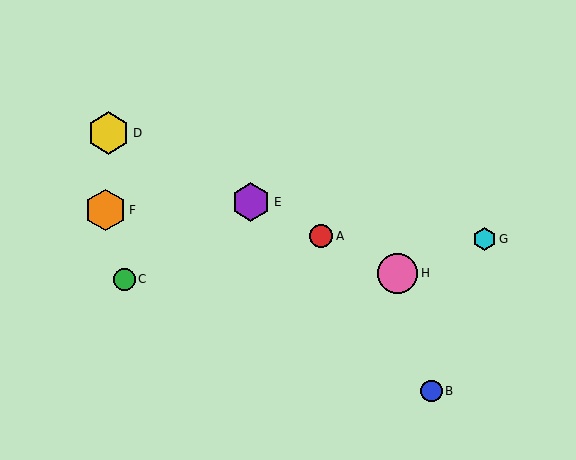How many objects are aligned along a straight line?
4 objects (A, D, E, H) are aligned along a straight line.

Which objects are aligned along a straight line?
Objects A, D, E, H are aligned along a straight line.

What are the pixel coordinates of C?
Object C is at (124, 279).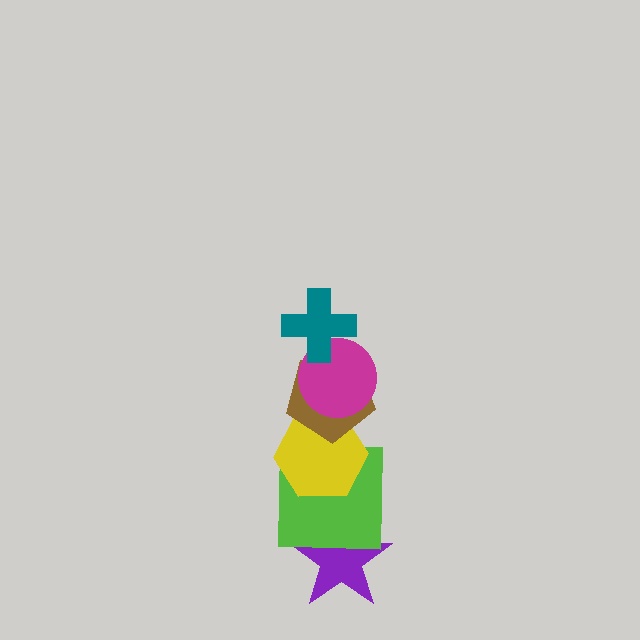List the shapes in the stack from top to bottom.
From top to bottom: the teal cross, the magenta circle, the brown pentagon, the yellow hexagon, the lime square, the purple star.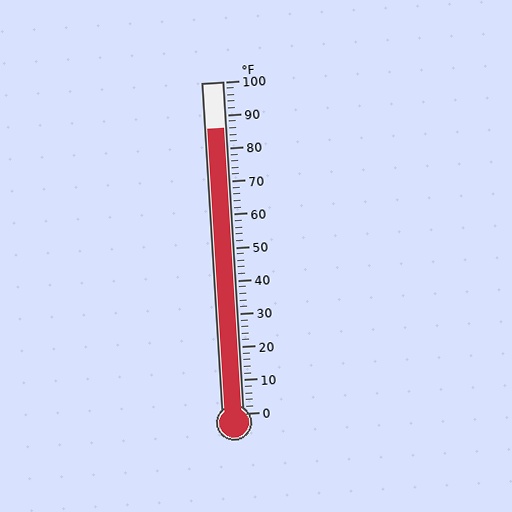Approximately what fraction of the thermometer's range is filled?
The thermometer is filled to approximately 85% of its range.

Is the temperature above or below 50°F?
The temperature is above 50°F.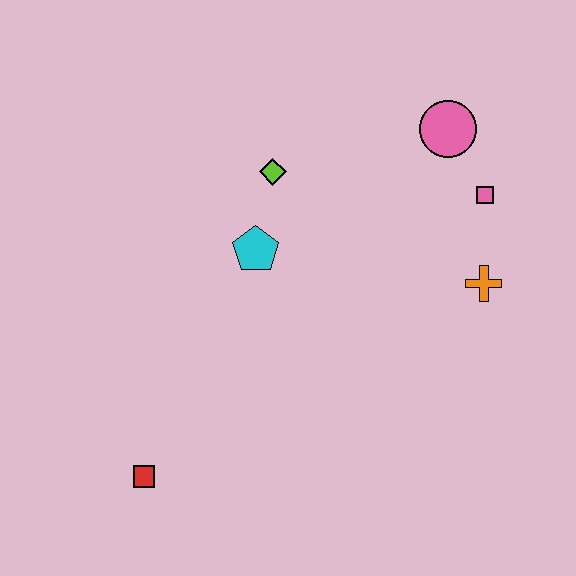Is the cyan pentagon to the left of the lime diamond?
Yes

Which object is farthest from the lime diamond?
The red square is farthest from the lime diamond.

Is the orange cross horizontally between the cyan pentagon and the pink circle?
No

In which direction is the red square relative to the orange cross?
The red square is to the left of the orange cross.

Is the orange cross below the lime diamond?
Yes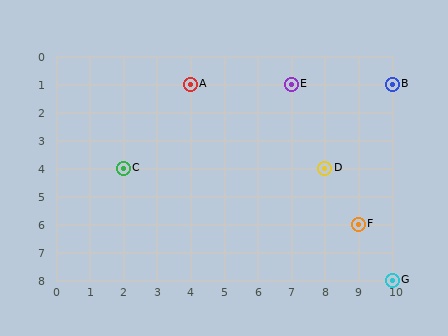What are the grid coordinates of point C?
Point C is at grid coordinates (2, 4).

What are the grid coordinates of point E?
Point E is at grid coordinates (7, 1).